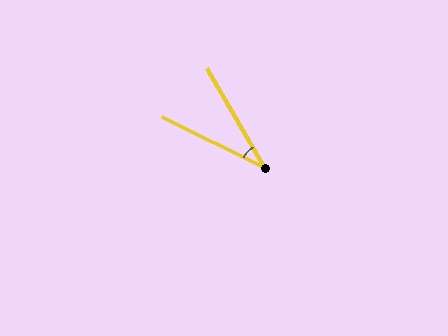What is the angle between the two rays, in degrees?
Approximately 33 degrees.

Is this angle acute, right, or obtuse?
It is acute.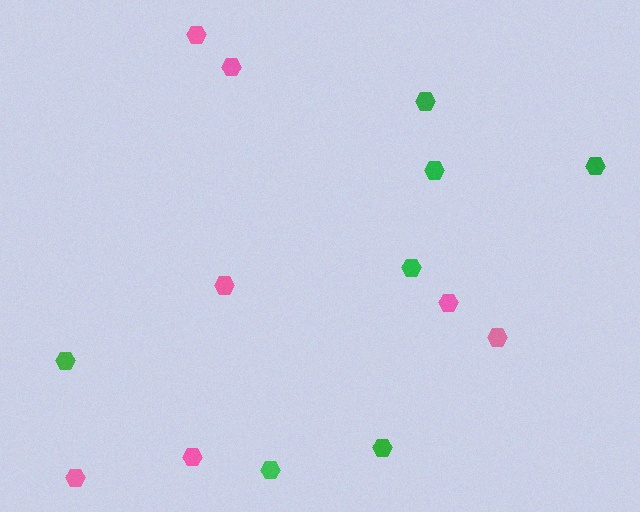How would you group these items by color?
There are 2 groups: one group of pink hexagons (7) and one group of green hexagons (7).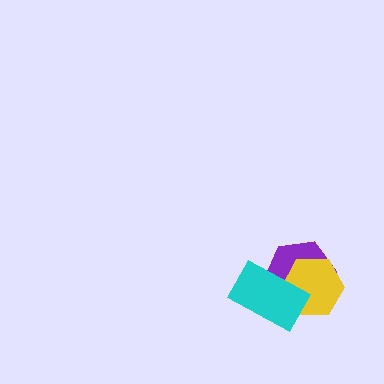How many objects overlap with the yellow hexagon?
2 objects overlap with the yellow hexagon.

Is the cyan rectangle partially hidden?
No, no other shape covers it.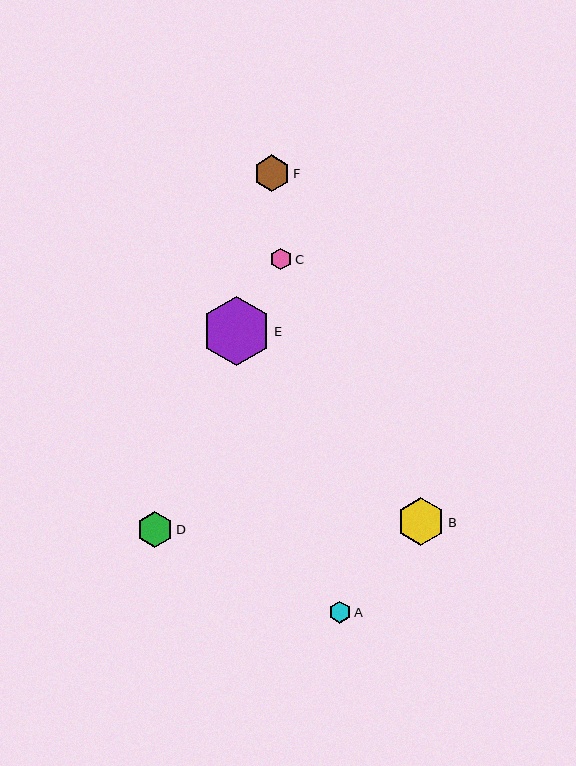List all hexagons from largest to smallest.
From largest to smallest: E, B, F, D, A, C.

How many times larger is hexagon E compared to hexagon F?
Hexagon E is approximately 1.9 times the size of hexagon F.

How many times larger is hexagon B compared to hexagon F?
Hexagon B is approximately 1.3 times the size of hexagon F.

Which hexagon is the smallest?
Hexagon C is the smallest with a size of approximately 22 pixels.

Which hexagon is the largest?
Hexagon E is the largest with a size of approximately 69 pixels.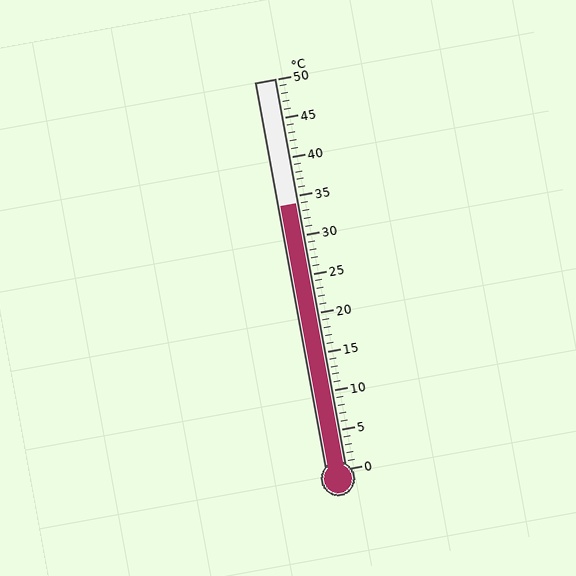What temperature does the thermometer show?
The thermometer shows approximately 34°C.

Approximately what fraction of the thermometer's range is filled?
The thermometer is filled to approximately 70% of its range.